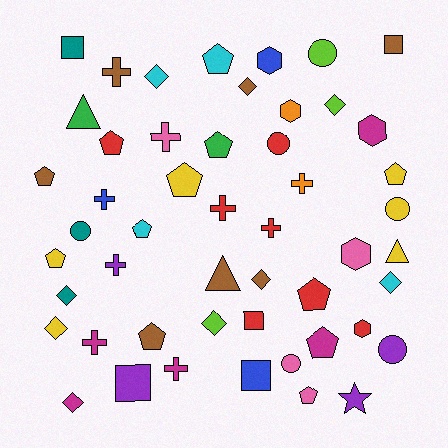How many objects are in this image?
There are 50 objects.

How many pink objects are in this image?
There are 4 pink objects.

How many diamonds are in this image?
There are 9 diamonds.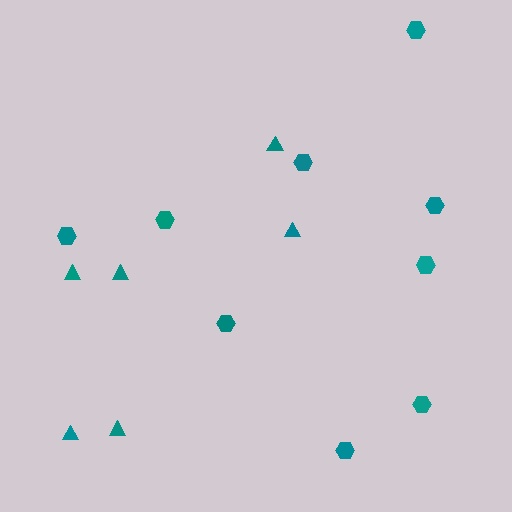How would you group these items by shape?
There are 2 groups: one group of triangles (6) and one group of hexagons (9).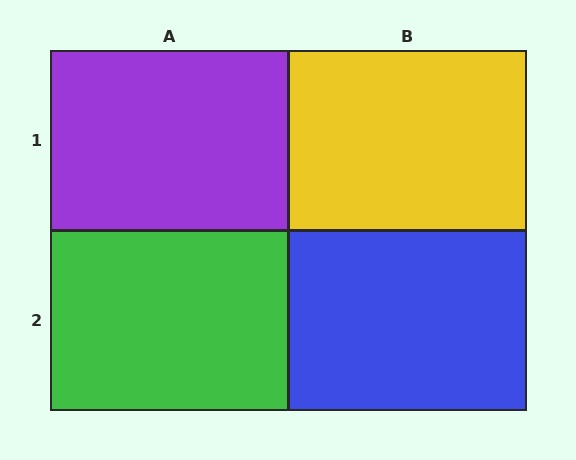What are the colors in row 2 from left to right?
Green, blue.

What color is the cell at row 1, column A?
Purple.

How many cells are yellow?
1 cell is yellow.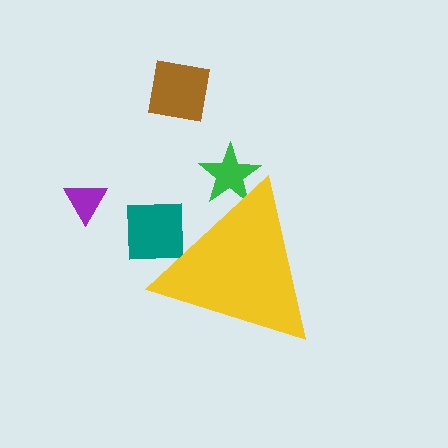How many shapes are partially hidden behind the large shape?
2 shapes are partially hidden.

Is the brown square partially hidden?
No, the brown square is fully visible.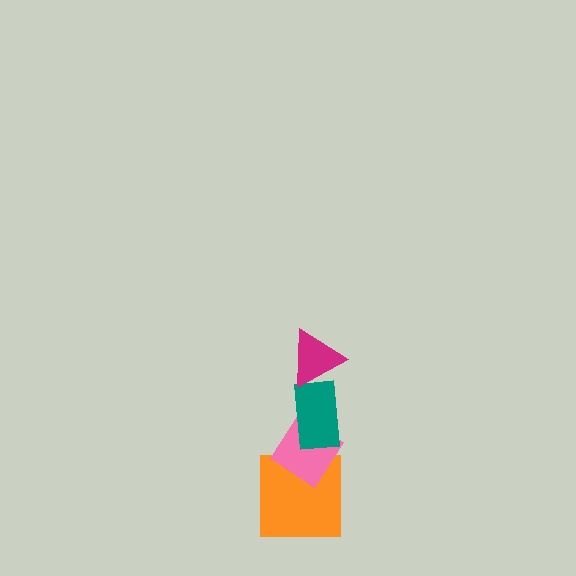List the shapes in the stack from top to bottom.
From top to bottom: the magenta triangle, the teal rectangle, the pink diamond, the orange square.